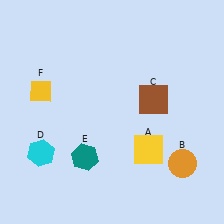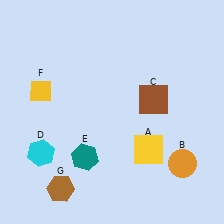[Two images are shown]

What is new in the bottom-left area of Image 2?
A brown hexagon (G) was added in the bottom-left area of Image 2.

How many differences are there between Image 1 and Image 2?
There is 1 difference between the two images.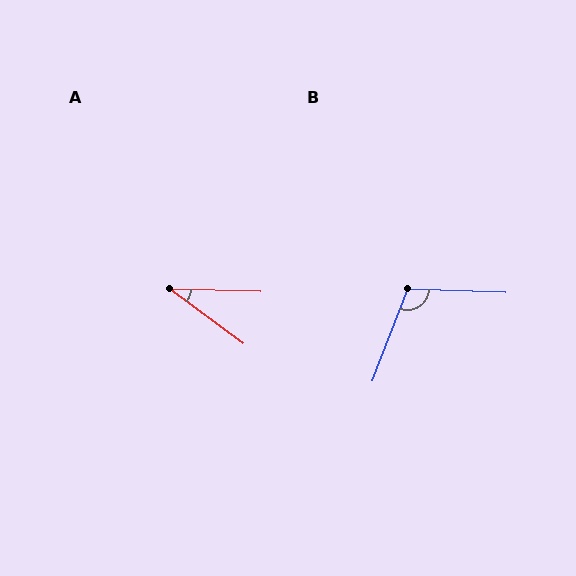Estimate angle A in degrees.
Approximately 35 degrees.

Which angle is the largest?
B, at approximately 109 degrees.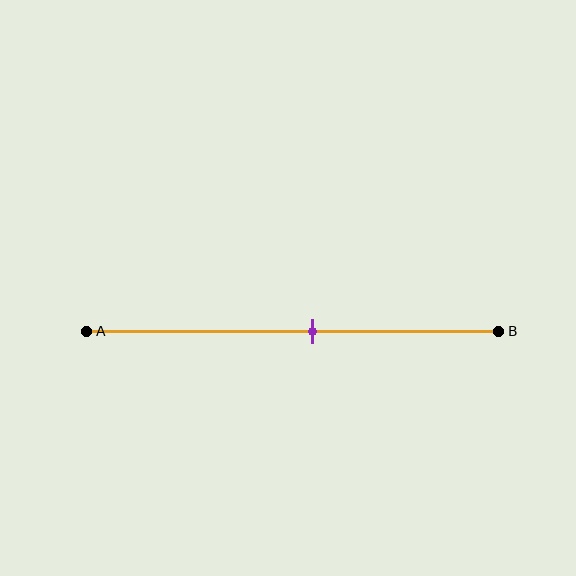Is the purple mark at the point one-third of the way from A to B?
No, the mark is at about 55% from A, not at the 33% one-third point.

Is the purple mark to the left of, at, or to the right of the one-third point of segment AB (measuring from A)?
The purple mark is to the right of the one-third point of segment AB.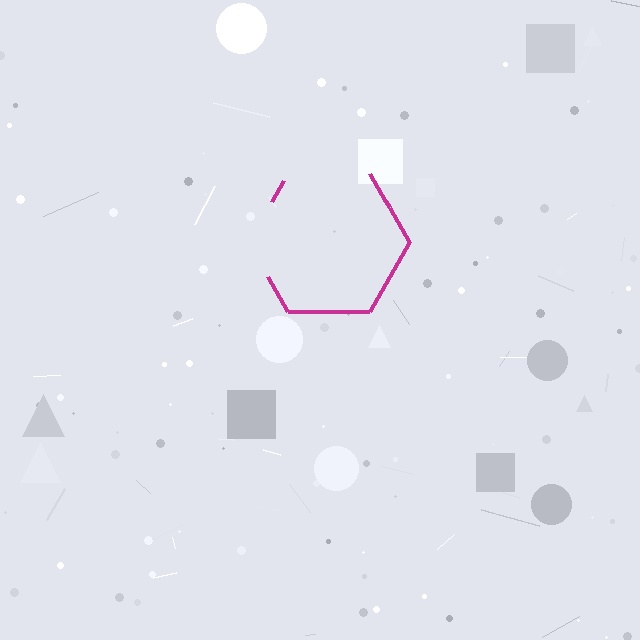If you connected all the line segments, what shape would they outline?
They would outline a hexagon.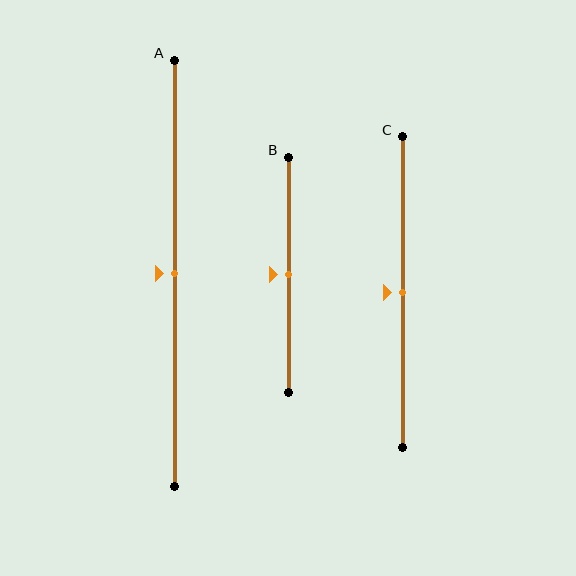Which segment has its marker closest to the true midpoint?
Segment A has its marker closest to the true midpoint.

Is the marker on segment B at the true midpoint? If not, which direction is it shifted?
Yes, the marker on segment B is at the true midpoint.